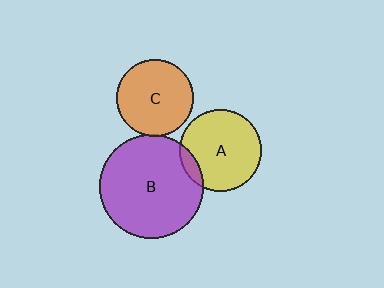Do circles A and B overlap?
Yes.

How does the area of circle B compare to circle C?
Approximately 1.8 times.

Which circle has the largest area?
Circle B (purple).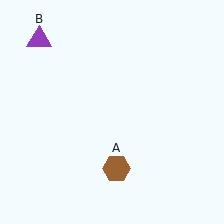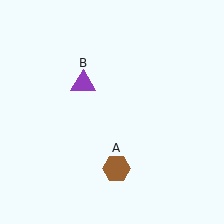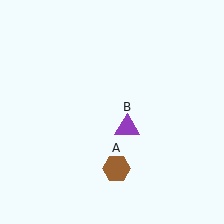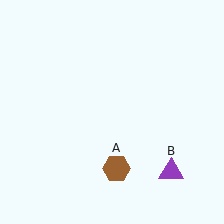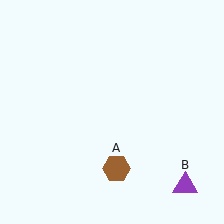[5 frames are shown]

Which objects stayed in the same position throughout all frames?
Brown hexagon (object A) remained stationary.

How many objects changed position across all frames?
1 object changed position: purple triangle (object B).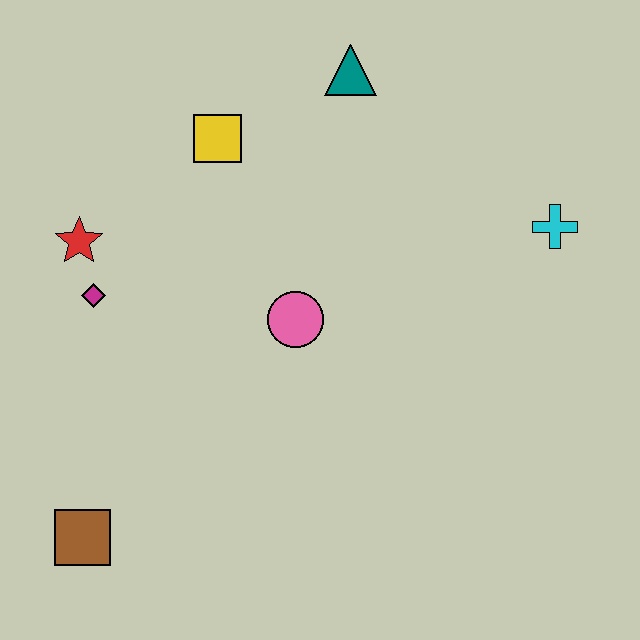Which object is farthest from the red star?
The cyan cross is farthest from the red star.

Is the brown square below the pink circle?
Yes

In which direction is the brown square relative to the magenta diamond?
The brown square is below the magenta diamond.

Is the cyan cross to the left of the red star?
No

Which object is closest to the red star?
The magenta diamond is closest to the red star.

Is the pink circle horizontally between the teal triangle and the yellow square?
Yes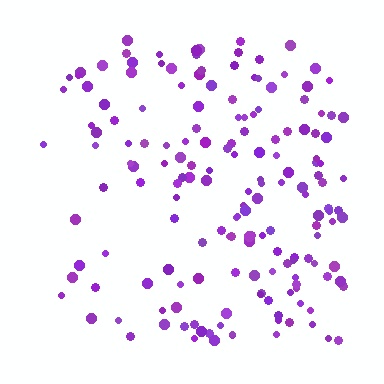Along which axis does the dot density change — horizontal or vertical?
Horizontal.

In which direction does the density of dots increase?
From left to right, with the right side densest.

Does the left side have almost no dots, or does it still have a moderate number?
Still a moderate number, just noticeably fewer than the right.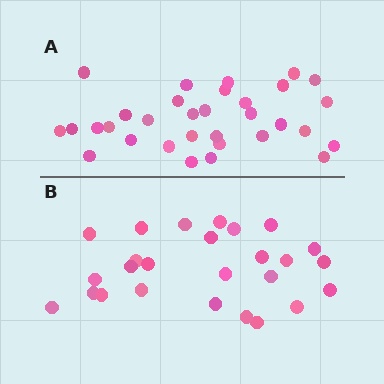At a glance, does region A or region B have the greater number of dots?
Region A (the top region) has more dots.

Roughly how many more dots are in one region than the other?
Region A has about 6 more dots than region B.